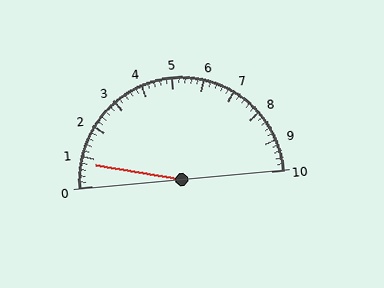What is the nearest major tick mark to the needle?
The nearest major tick mark is 1.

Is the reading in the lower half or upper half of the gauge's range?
The reading is in the lower half of the range (0 to 10).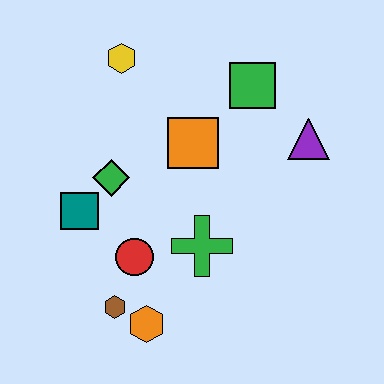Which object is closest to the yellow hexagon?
The orange square is closest to the yellow hexagon.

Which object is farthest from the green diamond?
The purple triangle is farthest from the green diamond.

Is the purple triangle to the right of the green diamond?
Yes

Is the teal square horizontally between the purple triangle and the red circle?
No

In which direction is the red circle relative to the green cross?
The red circle is to the left of the green cross.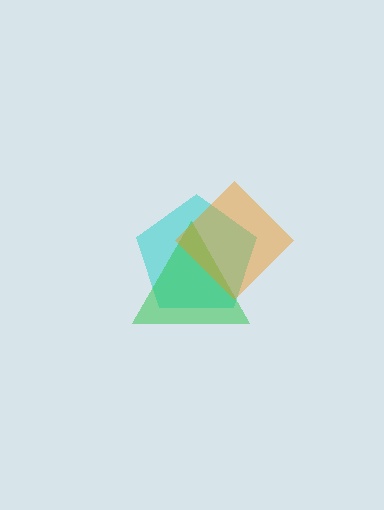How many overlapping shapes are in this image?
There are 3 overlapping shapes in the image.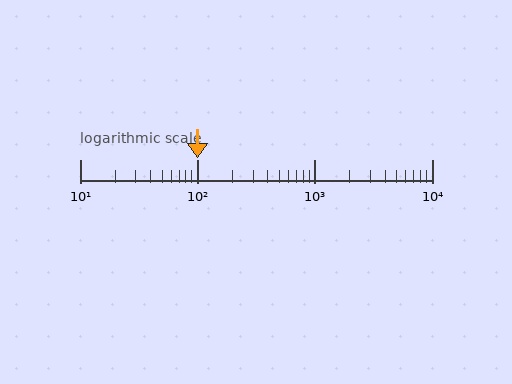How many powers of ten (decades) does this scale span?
The scale spans 3 decades, from 10 to 10000.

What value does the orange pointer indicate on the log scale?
The pointer indicates approximately 100.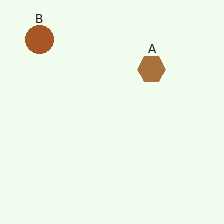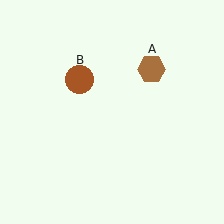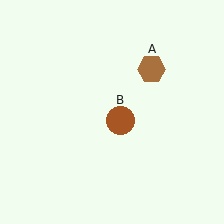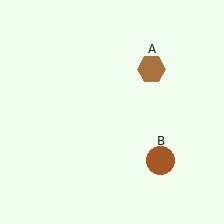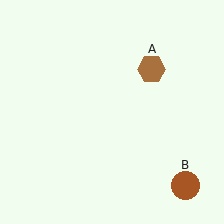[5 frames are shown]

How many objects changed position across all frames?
1 object changed position: brown circle (object B).